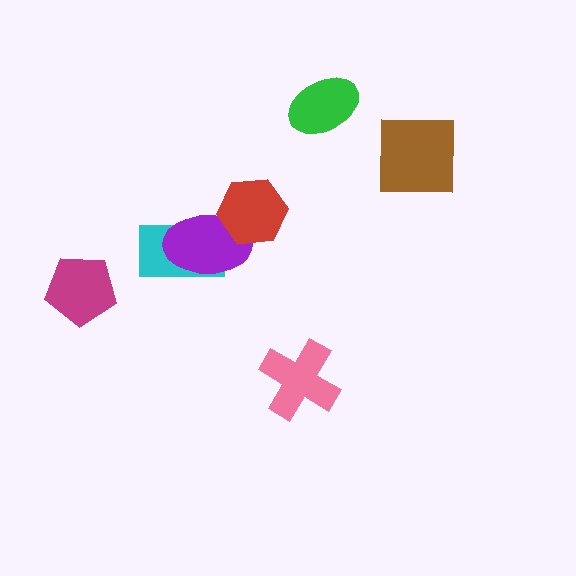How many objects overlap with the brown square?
0 objects overlap with the brown square.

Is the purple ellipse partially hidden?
Yes, it is partially covered by another shape.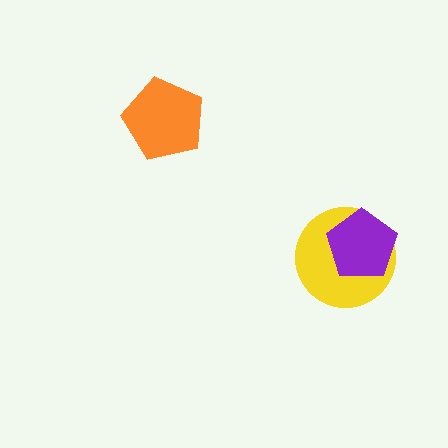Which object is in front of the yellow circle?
The purple pentagon is in front of the yellow circle.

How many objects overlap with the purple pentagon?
1 object overlaps with the purple pentagon.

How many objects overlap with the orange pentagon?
0 objects overlap with the orange pentagon.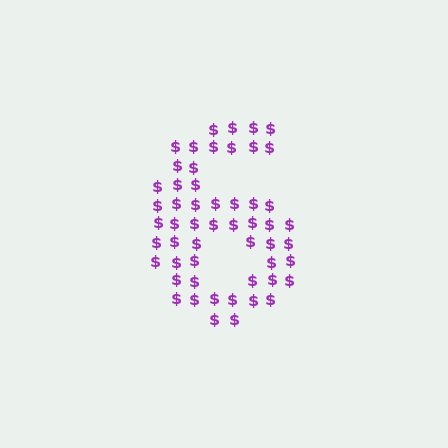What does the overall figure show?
The overall figure shows the digit 6.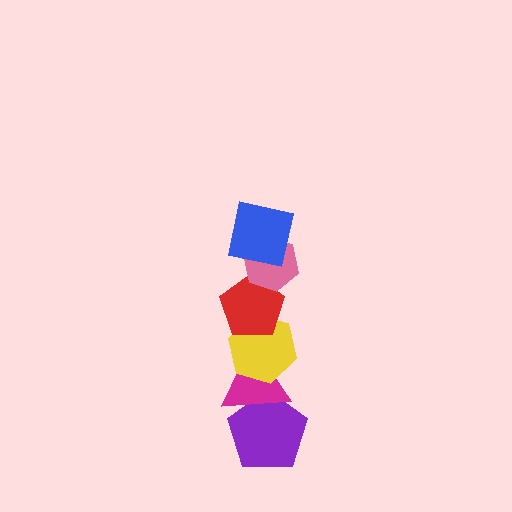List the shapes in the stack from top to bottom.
From top to bottom: the blue square, the pink hexagon, the red pentagon, the yellow hexagon, the magenta triangle, the purple pentagon.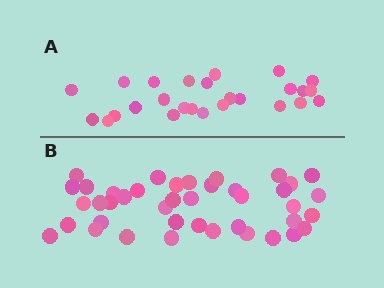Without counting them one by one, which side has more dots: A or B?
Region B (the bottom region) has more dots.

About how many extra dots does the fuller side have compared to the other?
Region B has approximately 15 more dots than region A.